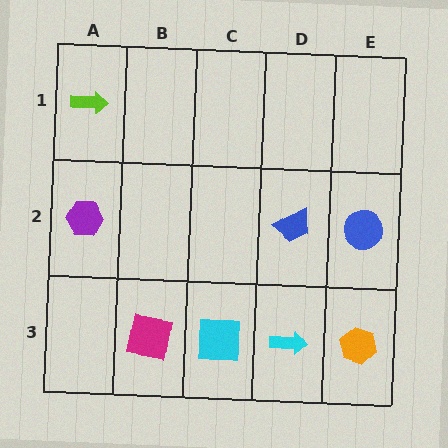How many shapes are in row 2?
3 shapes.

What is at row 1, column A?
A lime arrow.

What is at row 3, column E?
An orange hexagon.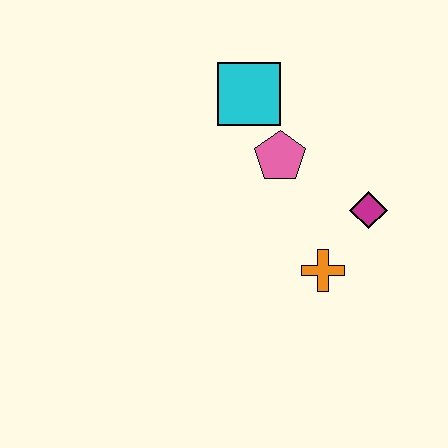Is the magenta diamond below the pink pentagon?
Yes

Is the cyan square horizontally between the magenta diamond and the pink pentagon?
No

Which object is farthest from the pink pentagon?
The orange cross is farthest from the pink pentagon.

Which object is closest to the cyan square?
The pink pentagon is closest to the cyan square.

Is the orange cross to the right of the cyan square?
Yes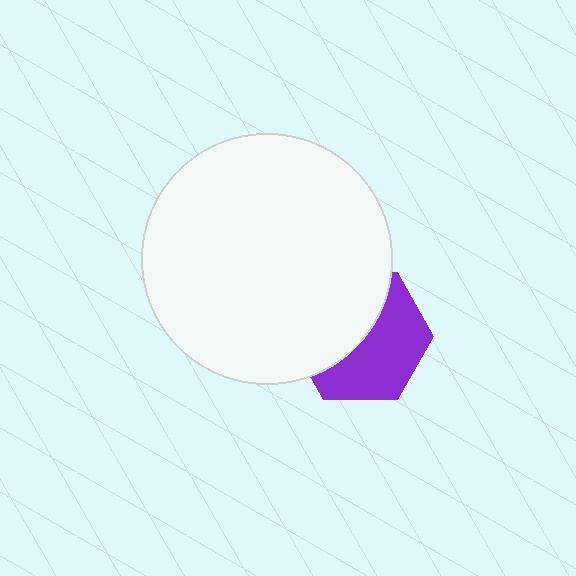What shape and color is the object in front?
The object in front is a white circle.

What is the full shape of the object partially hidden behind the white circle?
The partially hidden object is a purple hexagon.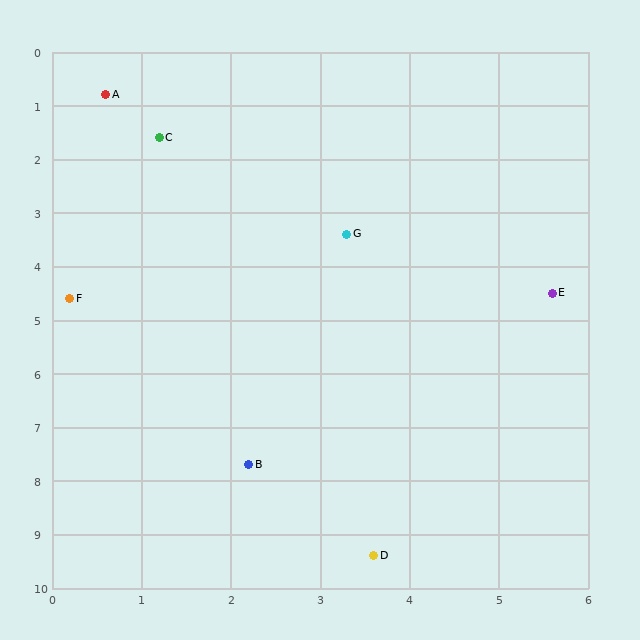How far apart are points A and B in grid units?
Points A and B are about 7.1 grid units apart.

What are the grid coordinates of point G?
Point G is at approximately (3.3, 3.4).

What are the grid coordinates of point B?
Point B is at approximately (2.2, 7.7).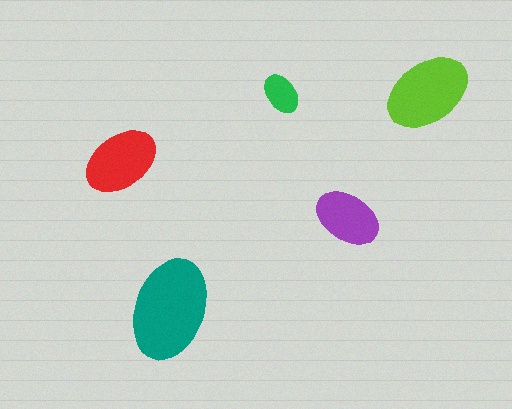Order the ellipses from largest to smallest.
the teal one, the lime one, the red one, the purple one, the green one.